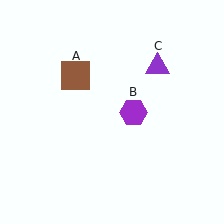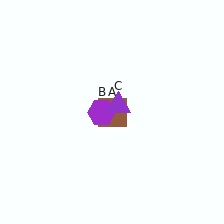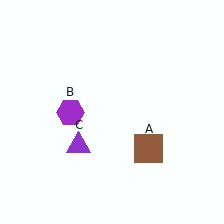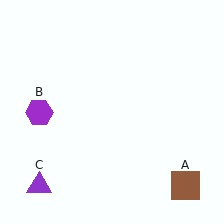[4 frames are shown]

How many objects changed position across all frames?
3 objects changed position: brown square (object A), purple hexagon (object B), purple triangle (object C).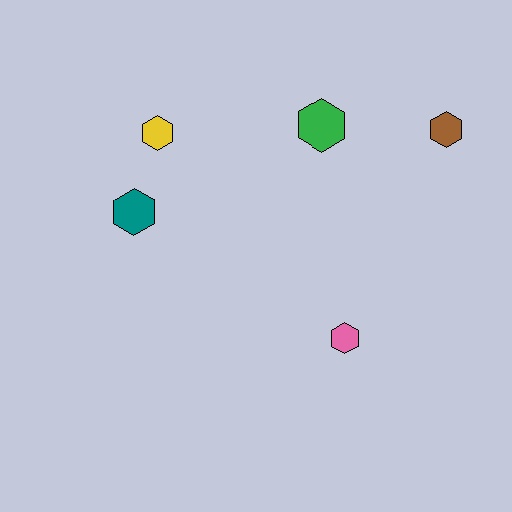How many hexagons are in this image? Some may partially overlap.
There are 5 hexagons.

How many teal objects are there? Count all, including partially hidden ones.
There is 1 teal object.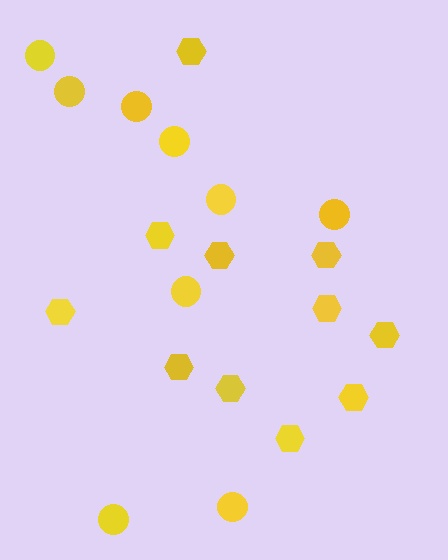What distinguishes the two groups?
There are 2 groups: one group of hexagons (11) and one group of circles (9).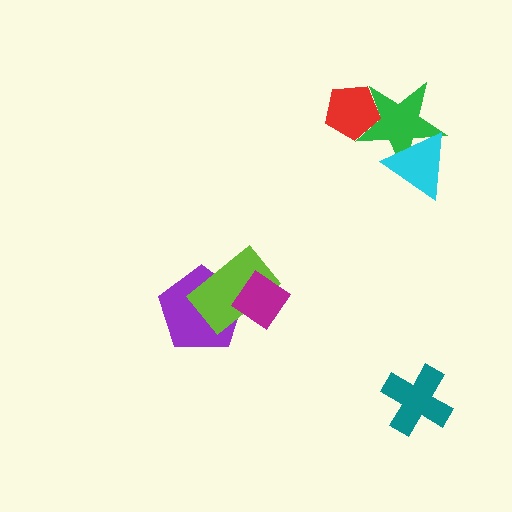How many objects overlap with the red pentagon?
1 object overlaps with the red pentagon.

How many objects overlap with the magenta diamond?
2 objects overlap with the magenta diamond.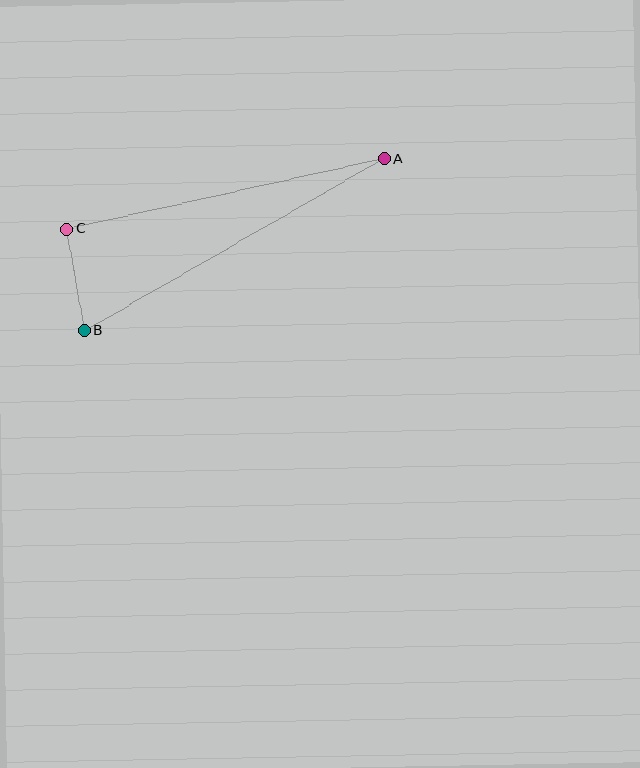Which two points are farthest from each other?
Points A and B are farthest from each other.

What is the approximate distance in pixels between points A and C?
The distance between A and C is approximately 325 pixels.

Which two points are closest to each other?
Points B and C are closest to each other.